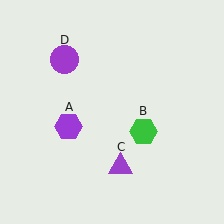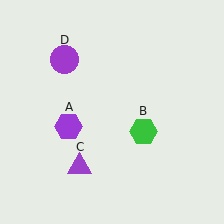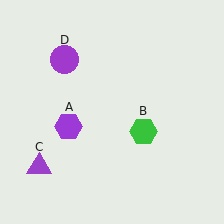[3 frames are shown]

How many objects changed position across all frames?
1 object changed position: purple triangle (object C).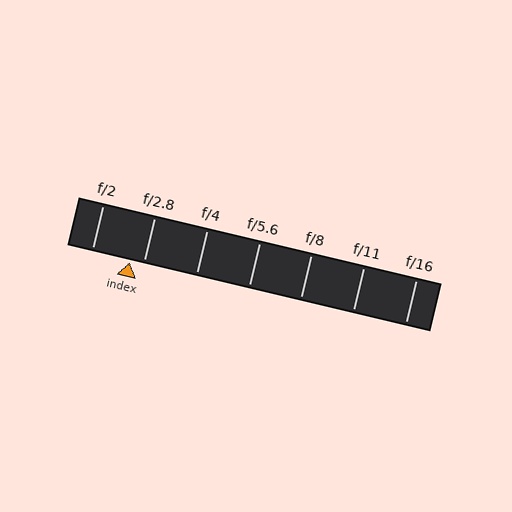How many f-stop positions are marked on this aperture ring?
There are 7 f-stop positions marked.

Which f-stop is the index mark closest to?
The index mark is closest to f/2.8.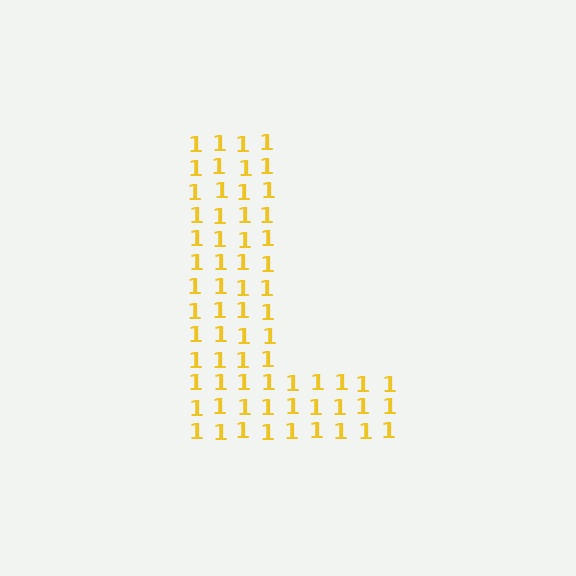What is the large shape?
The large shape is the letter L.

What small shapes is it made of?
It is made of small digit 1's.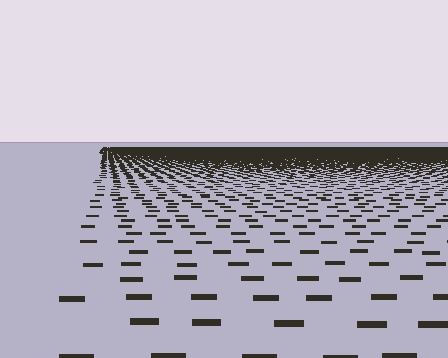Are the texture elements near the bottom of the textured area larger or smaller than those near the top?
Larger. Near the bottom, elements are closer to the viewer and appear at a bigger on-screen size.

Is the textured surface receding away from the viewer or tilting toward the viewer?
The surface is receding away from the viewer. Texture elements get smaller and denser toward the top.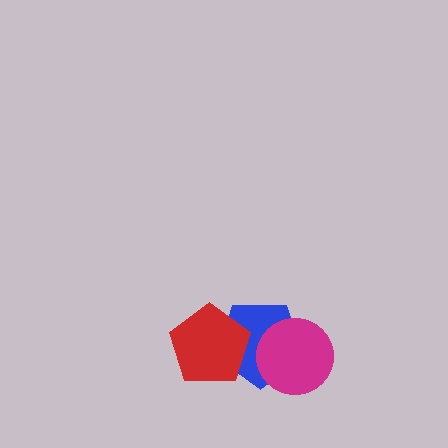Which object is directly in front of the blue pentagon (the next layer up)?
The magenta circle is directly in front of the blue pentagon.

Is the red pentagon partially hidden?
No, no other shape covers it.